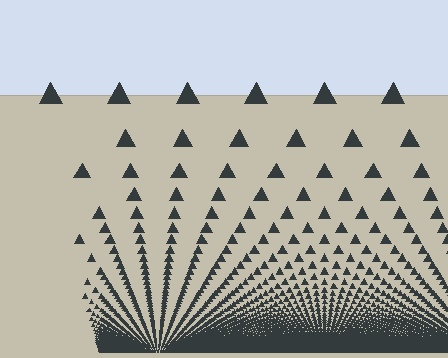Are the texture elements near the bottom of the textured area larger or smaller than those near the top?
Smaller. The gradient is inverted — elements near the bottom are smaller and denser.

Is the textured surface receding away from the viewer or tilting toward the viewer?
The surface appears to tilt toward the viewer. Texture elements get larger and sparser toward the top.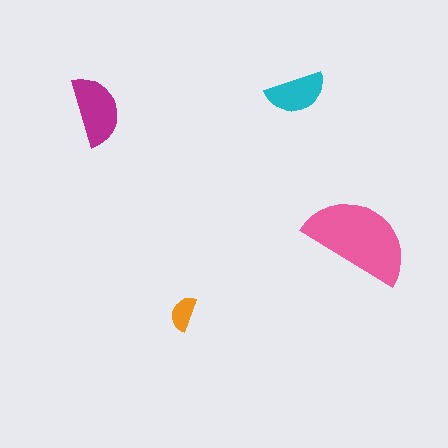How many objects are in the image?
There are 4 objects in the image.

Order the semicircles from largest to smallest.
the pink one, the magenta one, the cyan one, the orange one.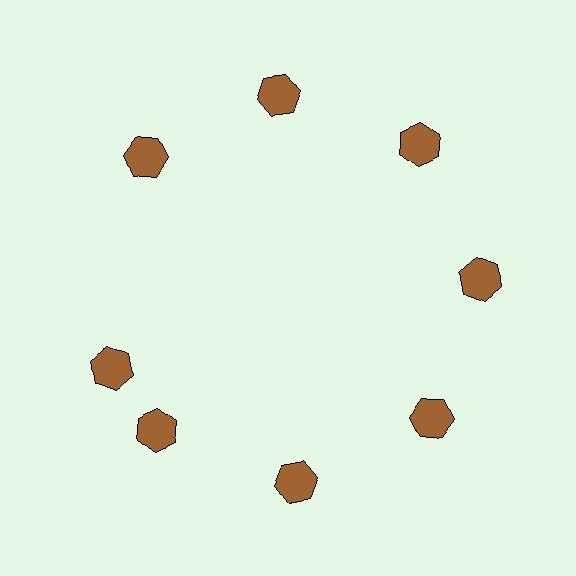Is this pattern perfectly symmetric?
No. The 8 brown hexagons are arranged in a ring, but one element near the 9 o'clock position is rotated out of alignment along the ring, breaking the 8-fold rotational symmetry.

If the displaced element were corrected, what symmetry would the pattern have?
It would have 8-fold rotational symmetry — the pattern would map onto itself every 45 degrees.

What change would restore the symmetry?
The symmetry would be restored by rotating it back into even spacing with its neighbors so that all 8 hexagons sit at equal angles and equal distance from the center.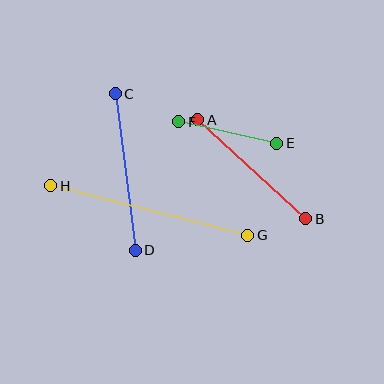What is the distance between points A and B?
The distance is approximately 147 pixels.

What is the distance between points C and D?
The distance is approximately 157 pixels.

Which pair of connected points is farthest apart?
Points G and H are farthest apart.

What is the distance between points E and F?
The distance is approximately 100 pixels.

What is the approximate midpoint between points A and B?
The midpoint is at approximately (252, 169) pixels.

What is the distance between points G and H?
The distance is approximately 203 pixels.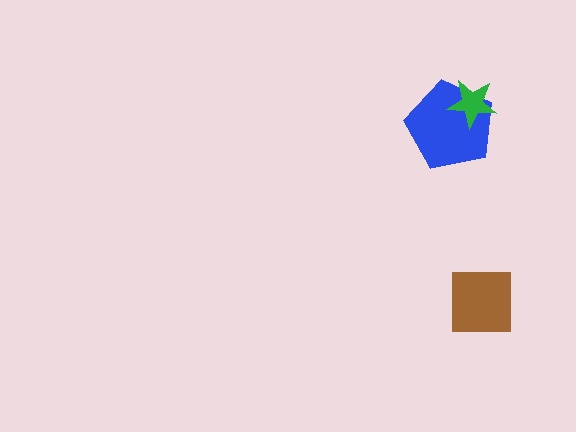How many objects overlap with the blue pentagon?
1 object overlaps with the blue pentagon.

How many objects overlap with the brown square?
0 objects overlap with the brown square.